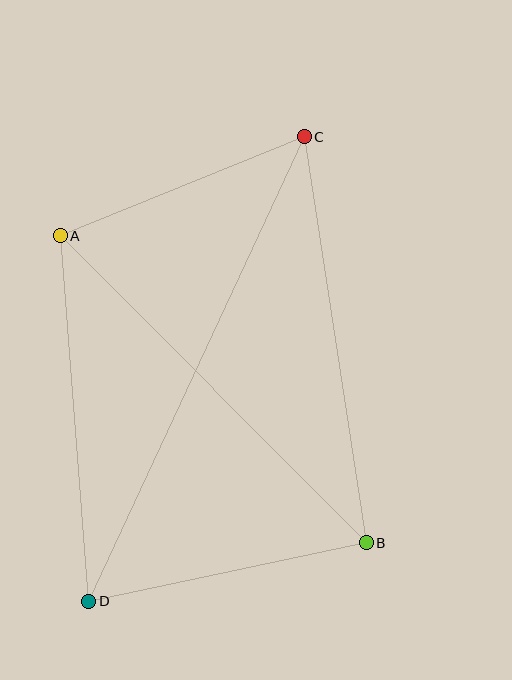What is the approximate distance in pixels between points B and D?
The distance between B and D is approximately 283 pixels.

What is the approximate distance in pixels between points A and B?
The distance between A and B is approximately 434 pixels.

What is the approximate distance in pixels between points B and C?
The distance between B and C is approximately 410 pixels.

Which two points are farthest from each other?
Points C and D are farthest from each other.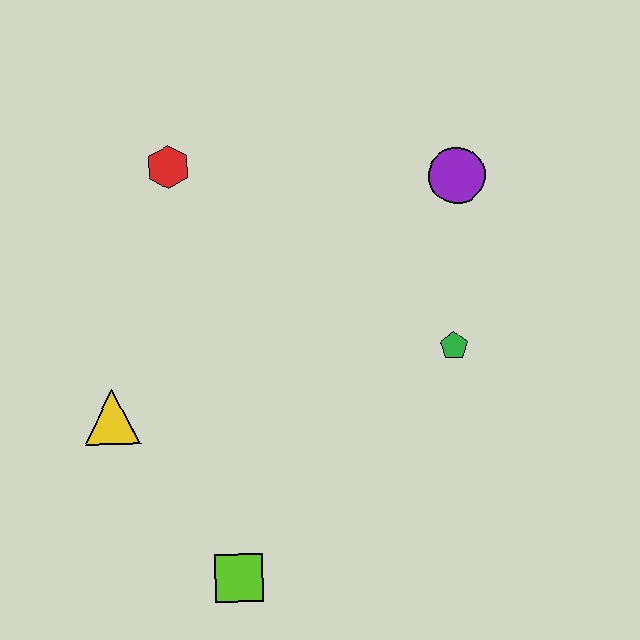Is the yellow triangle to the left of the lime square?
Yes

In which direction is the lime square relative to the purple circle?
The lime square is below the purple circle.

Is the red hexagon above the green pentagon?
Yes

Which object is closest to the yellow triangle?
The lime square is closest to the yellow triangle.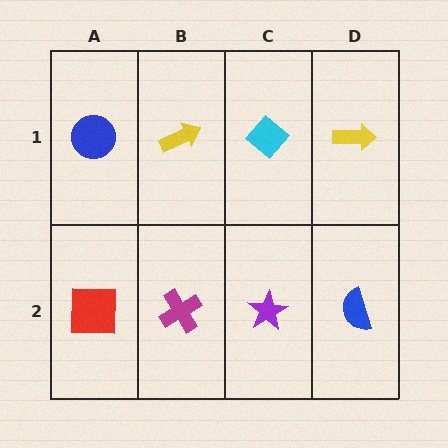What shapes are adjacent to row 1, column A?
A red square (row 2, column A), a yellow arrow (row 1, column B).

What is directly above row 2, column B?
A yellow arrow.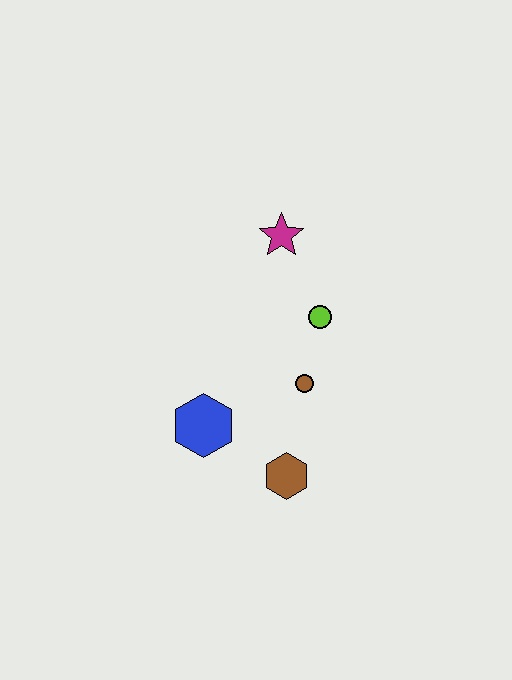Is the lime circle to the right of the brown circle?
Yes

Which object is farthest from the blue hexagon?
The magenta star is farthest from the blue hexagon.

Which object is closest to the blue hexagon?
The brown hexagon is closest to the blue hexagon.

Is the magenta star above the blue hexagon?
Yes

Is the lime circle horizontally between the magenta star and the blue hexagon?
No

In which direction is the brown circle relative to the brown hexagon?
The brown circle is above the brown hexagon.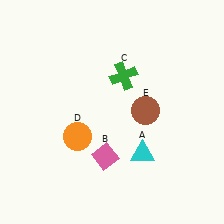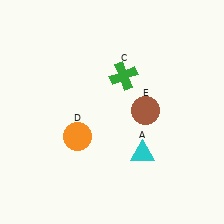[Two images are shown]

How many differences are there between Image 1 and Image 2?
There is 1 difference between the two images.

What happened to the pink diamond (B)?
The pink diamond (B) was removed in Image 2. It was in the bottom-left area of Image 1.